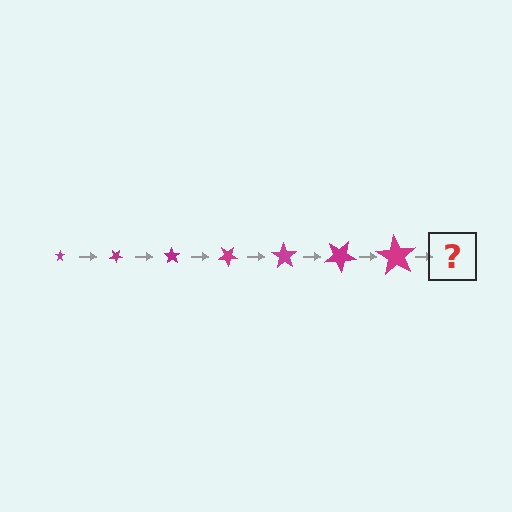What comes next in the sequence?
The next element should be a star, larger than the previous one and rotated 245 degrees from the start.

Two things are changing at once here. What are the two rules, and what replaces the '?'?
The two rules are that the star grows larger each step and it rotates 35 degrees each step. The '?' should be a star, larger than the previous one and rotated 245 degrees from the start.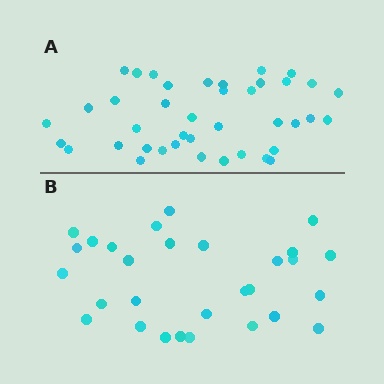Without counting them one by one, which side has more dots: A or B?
Region A (the top region) has more dots.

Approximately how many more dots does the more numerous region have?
Region A has roughly 12 or so more dots than region B.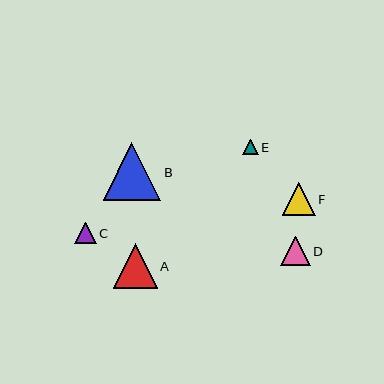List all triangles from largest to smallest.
From largest to smallest: B, A, F, D, C, E.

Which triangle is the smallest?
Triangle E is the smallest with a size of approximately 15 pixels.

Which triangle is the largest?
Triangle B is the largest with a size of approximately 58 pixels.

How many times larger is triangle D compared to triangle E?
Triangle D is approximately 1.9 times the size of triangle E.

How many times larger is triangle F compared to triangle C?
Triangle F is approximately 1.5 times the size of triangle C.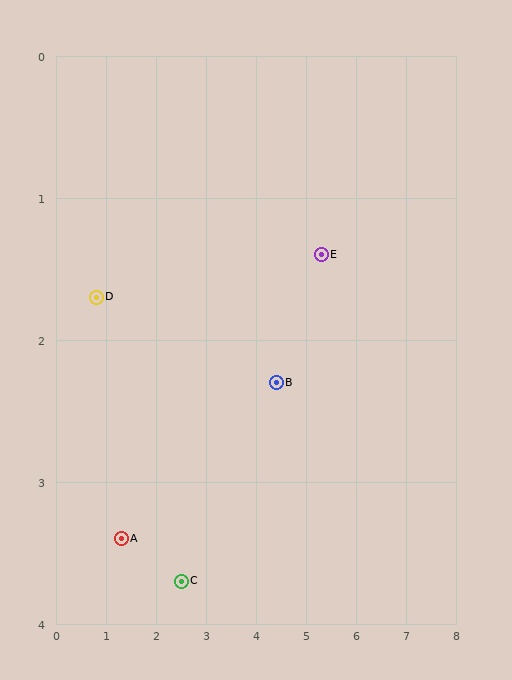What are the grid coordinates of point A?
Point A is at approximately (1.3, 3.4).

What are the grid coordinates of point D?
Point D is at approximately (0.8, 1.7).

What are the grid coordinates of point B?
Point B is at approximately (4.4, 2.3).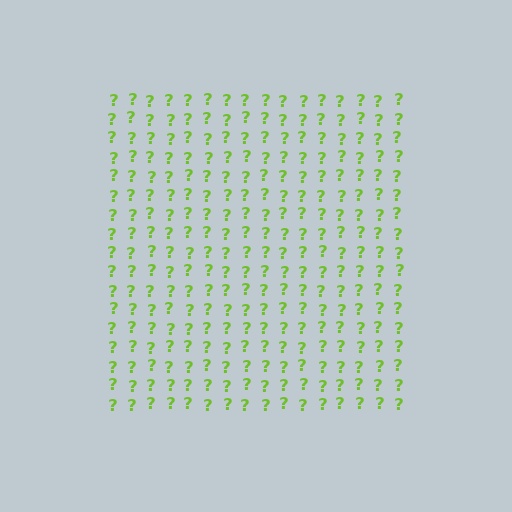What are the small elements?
The small elements are question marks.